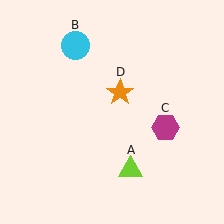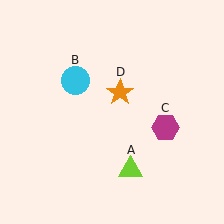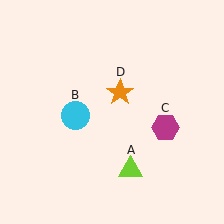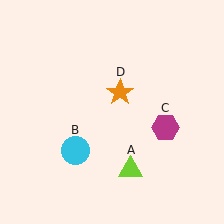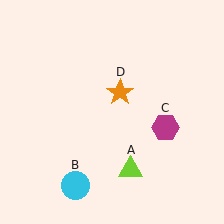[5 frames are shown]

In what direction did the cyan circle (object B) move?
The cyan circle (object B) moved down.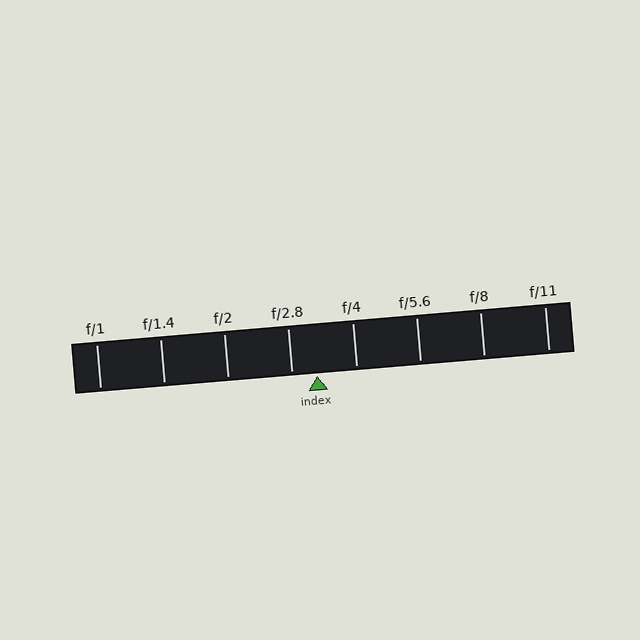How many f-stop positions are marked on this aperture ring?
There are 8 f-stop positions marked.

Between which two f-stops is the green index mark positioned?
The index mark is between f/2.8 and f/4.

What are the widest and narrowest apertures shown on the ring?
The widest aperture shown is f/1 and the narrowest is f/11.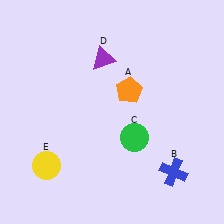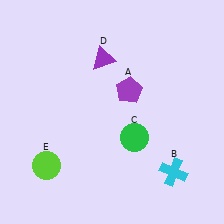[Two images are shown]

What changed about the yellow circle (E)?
In Image 1, E is yellow. In Image 2, it changed to lime.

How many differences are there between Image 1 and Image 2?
There are 3 differences between the two images.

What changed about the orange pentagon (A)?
In Image 1, A is orange. In Image 2, it changed to purple.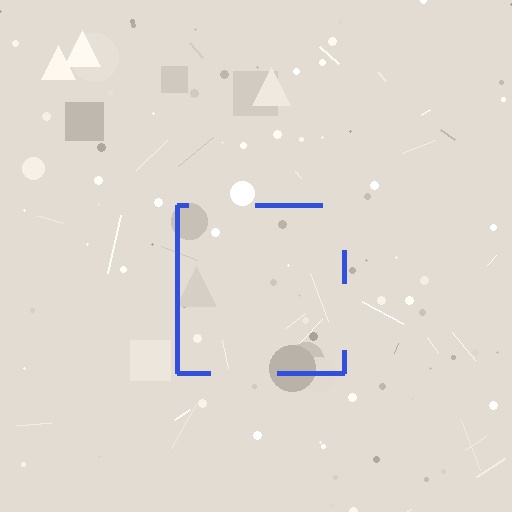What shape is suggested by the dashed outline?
The dashed outline suggests a square.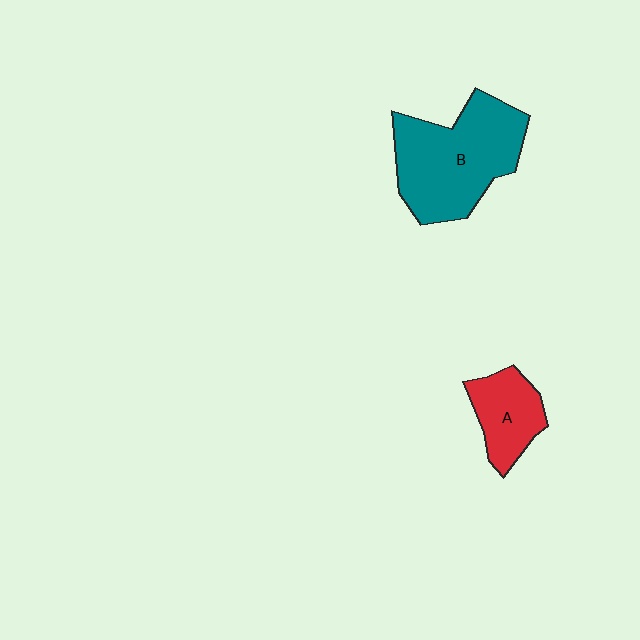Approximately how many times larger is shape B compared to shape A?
Approximately 2.2 times.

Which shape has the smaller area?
Shape A (red).